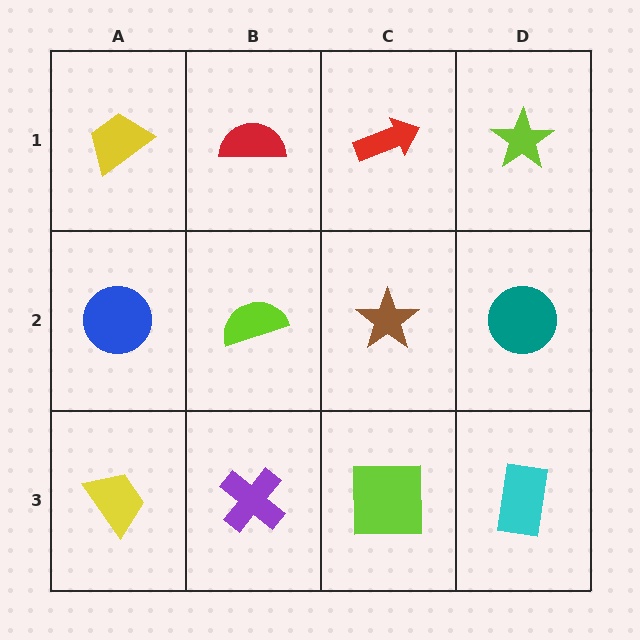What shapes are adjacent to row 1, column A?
A blue circle (row 2, column A), a red semicircle (row 1, column B).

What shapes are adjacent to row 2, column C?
A red arrow (row 1, column C), a lime square (row 3, column C), a lime semicircle (row 2, column B), a teal circle (row 2, column D).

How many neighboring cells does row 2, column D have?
3.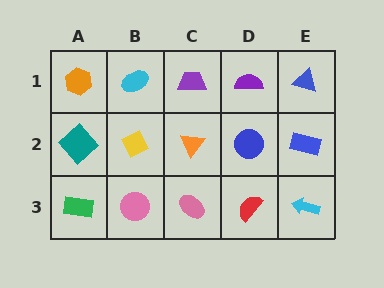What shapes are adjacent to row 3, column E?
A blue rectangle (row 2, column E), a red semicircle (row 3, column D).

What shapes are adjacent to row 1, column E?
A blue rectangle (row 2, column E), a purple semicircle (row 1, column D).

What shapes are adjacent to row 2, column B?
A cyan ellipse (row 1, column B), a pink circle (row 3, column B), a teal diamond (row 2, column A), an orange triangle (row 2, column C).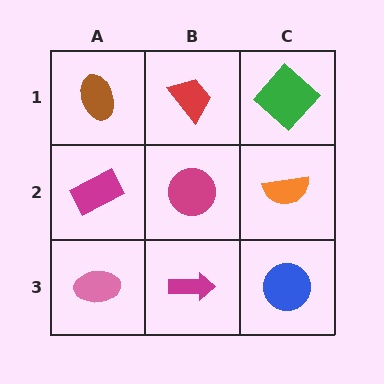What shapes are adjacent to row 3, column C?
An orange semicircle (row 2, column C), a magenta arrow (row 3, column B).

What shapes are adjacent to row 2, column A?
A brown ellipse (row 1, column A), a pink ellipse (row 3, column A), a magenta circle (row 2, column B).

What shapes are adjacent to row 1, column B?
A magenta circle (row 2, column B), a brown ellipse (row 1, column A), a green diamond (row 1, column C).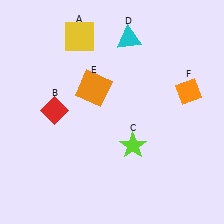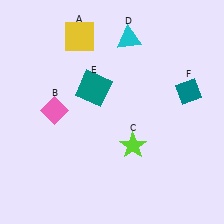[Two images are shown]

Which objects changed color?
B changed from red to pink. E changed from orange to teal. F changed from orange to teal.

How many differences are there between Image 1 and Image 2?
There are 3 differences between the two images.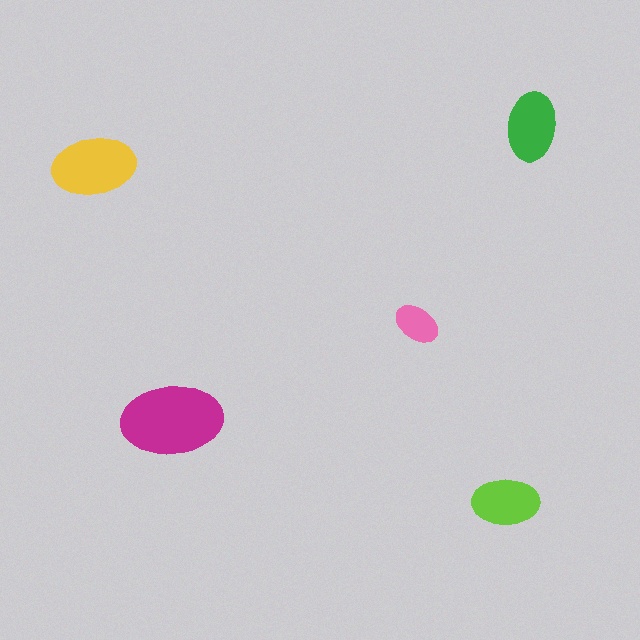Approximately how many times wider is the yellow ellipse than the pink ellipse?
About 2 times wider.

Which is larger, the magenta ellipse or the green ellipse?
The magenta one.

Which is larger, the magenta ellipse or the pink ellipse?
The magenta one.